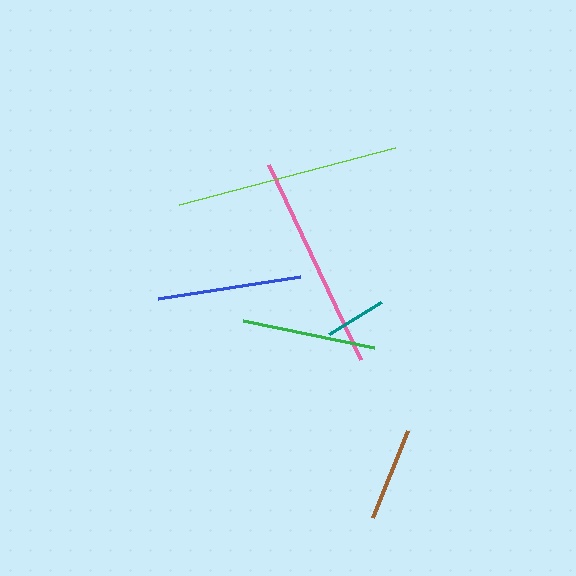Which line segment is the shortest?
The teal line is the shortest at approximately 62 pixels.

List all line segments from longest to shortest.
From longest to shortest: lime, pink, blue, green, brown, teal.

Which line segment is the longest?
The lime line is the longest at approximately 223 pixels.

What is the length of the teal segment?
The teal segment is approximately 62 pixels long.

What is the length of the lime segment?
The lime segment is approximately 223 pixels long.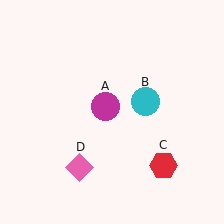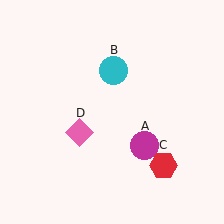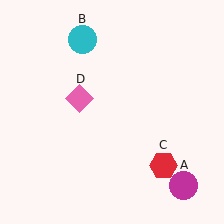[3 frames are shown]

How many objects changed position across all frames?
3 objects changed position: magenta circle (object A), cyan circle (object B), pink diamond (object D).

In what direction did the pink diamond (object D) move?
The pink diamond (object D) moved up.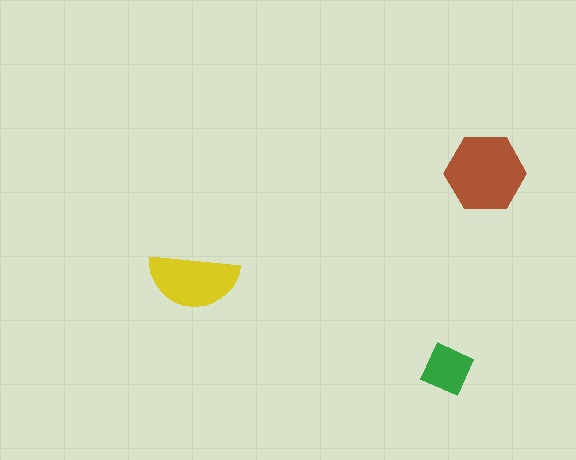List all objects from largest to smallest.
The brown hexagon, the yellow semicircle, the green square.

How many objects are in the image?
There are 3 objects in the image.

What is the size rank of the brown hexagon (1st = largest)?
1st.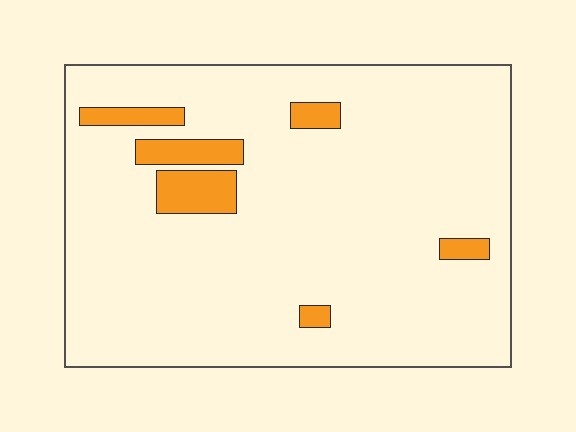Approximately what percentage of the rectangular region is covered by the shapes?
Approximately 10%.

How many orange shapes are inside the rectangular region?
6.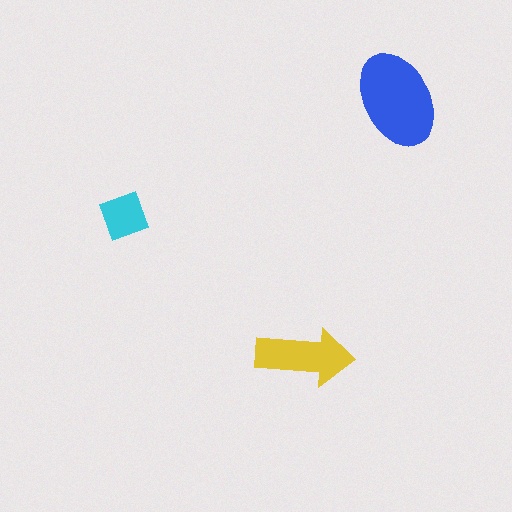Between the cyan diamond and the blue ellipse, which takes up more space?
The blue ellipse.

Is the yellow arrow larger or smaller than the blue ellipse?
Smaller.